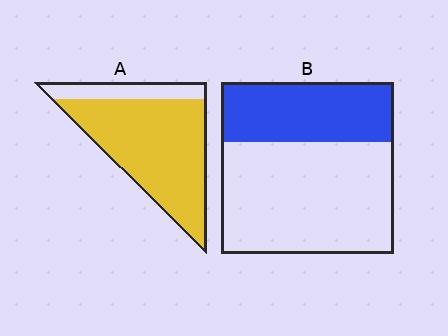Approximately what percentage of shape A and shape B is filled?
A is approximately 80% and B is approximately 35%.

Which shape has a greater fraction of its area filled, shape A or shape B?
Shape A.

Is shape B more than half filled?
No.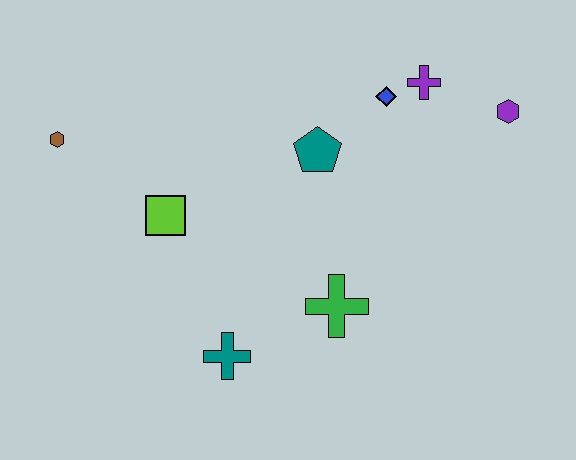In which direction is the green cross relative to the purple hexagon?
The green cross is below the purple hexagon.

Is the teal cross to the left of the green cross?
Yes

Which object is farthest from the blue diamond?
The brown hexagon is farthest from the blue diamond.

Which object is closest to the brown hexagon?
The lime square is closest to the brown hexagon.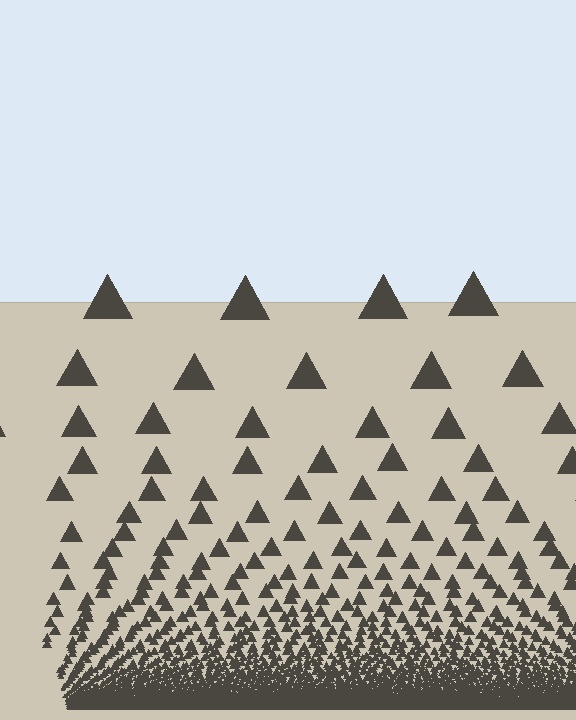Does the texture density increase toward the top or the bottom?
Density increases toward the bottom.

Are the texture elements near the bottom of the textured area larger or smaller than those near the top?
Smaller. The gradient is inverted — elements near the bottom are smaller and denser.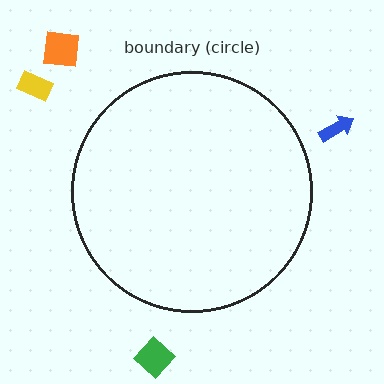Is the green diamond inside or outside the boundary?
Outside.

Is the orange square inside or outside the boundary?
Outside.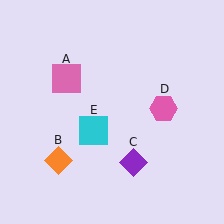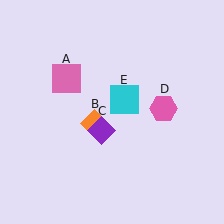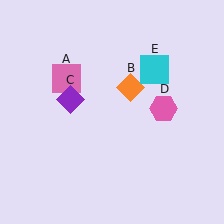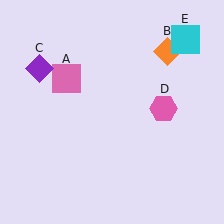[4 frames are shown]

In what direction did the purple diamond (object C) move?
The purple diamond (object C) moved up and to the left.